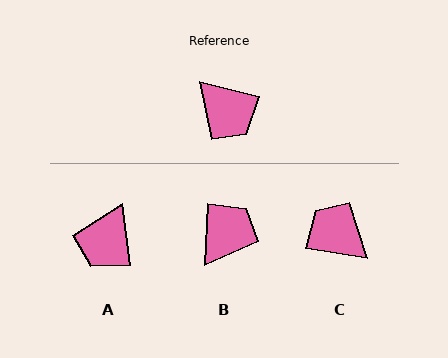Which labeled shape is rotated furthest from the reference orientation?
C, about 175 degrees away.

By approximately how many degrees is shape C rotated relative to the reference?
Approximately 175 degrees clockwise.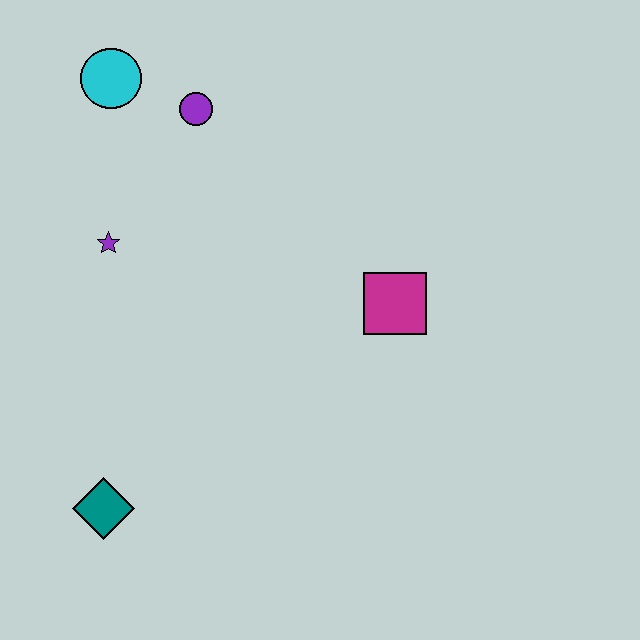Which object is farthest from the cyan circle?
The teal diamond is farthest from the cyan circle.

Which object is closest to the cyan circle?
The purple circle is closest to the cyan circle.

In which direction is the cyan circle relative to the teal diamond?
The cyan circle is above the teal diamond.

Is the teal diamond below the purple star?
Yes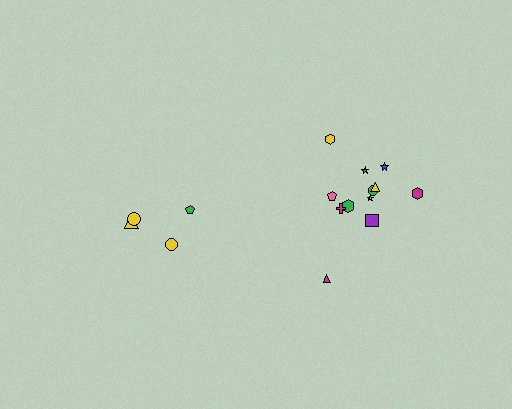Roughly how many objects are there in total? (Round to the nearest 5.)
Roughly 15 objects in total.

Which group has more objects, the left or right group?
The right group.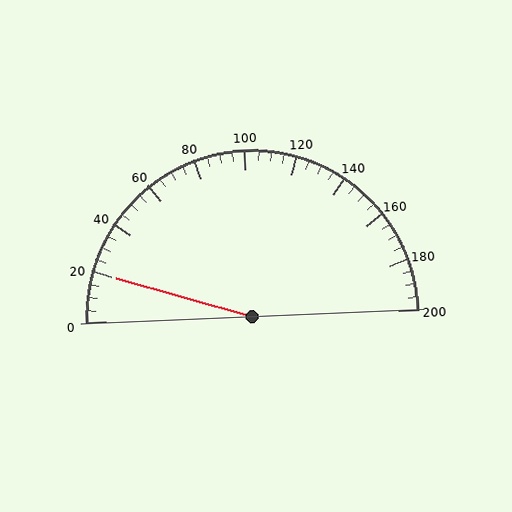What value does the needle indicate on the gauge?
The needle indicates approximately 20.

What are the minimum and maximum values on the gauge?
The gauge ranges from 0 to 200.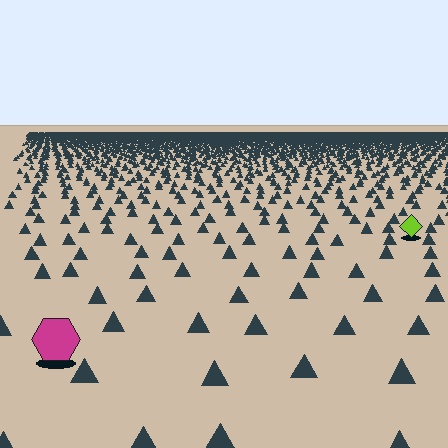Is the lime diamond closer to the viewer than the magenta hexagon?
No. The magenta hexagon is closer — you can tell from the texture gradient: the ground texture is coarser near it.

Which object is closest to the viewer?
The magenta hexagon is closest. The texture marks near it are larger and more spread out.